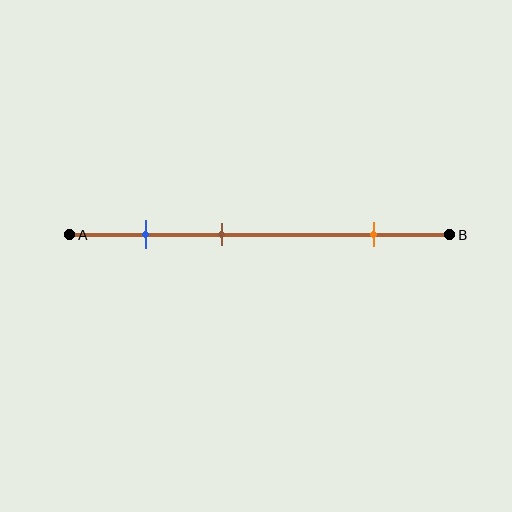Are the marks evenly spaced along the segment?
No, the marks are not evenly spaced.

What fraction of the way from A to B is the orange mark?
The orange mark is approximately 80% (0.8) of the way from A to B.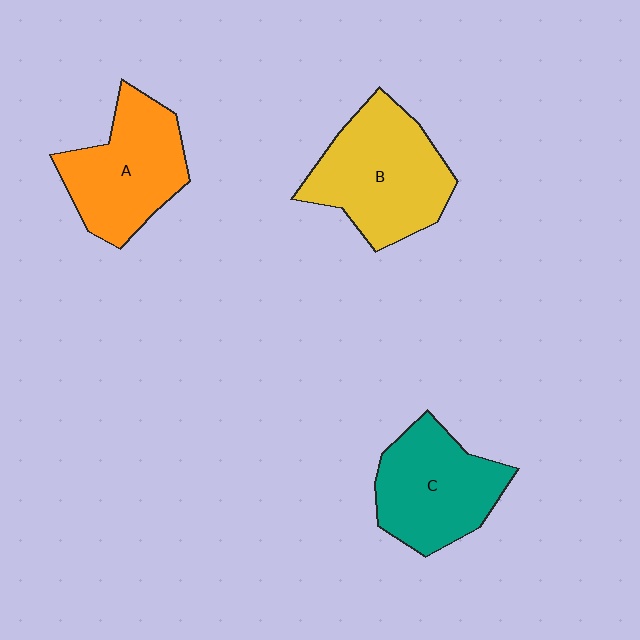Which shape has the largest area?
Shape B (yellow).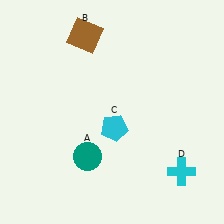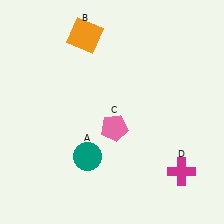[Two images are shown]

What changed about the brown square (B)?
In Image 1, B is brown. In Image 2, it changed to orange.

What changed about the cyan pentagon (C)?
In Image 1, C is cyan. In Image 2, it changed to pink.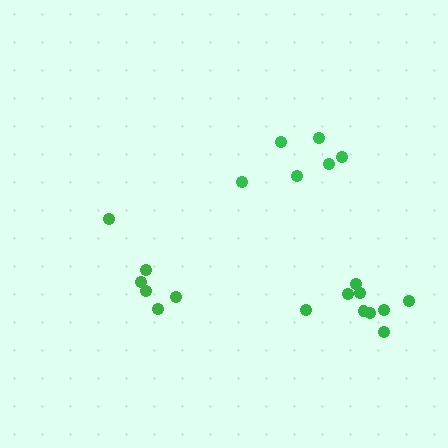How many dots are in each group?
Group 1: 6 dots, Group 2: 9 dots, Group 3: 6 dots (21 total).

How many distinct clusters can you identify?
There are 3 distinct clusters.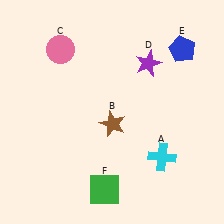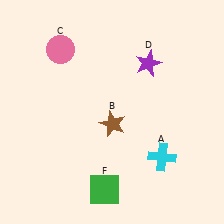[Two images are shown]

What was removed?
The blue pentagon (E) was removed in Image 2.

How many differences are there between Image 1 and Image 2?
There is 1 difference between the two images.